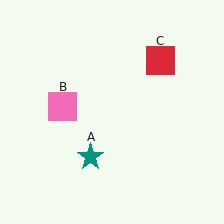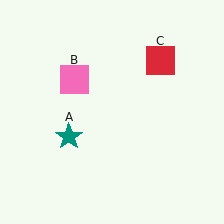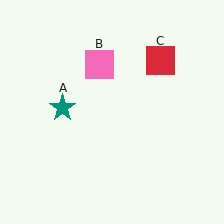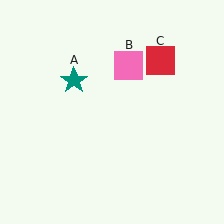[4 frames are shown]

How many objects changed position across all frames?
2 objects changed position: teal star (object A), pink square (object B).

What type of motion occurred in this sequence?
The teal star (object A), pink square (object B) rotated clockwise around the center of the scene.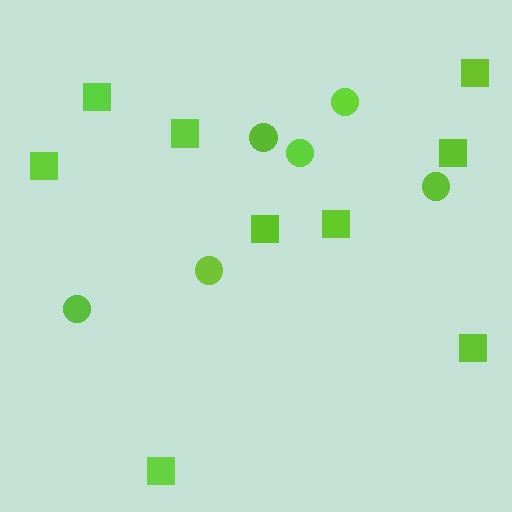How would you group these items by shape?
There are 2 groups: one group of circles (6) and one group of squares (9).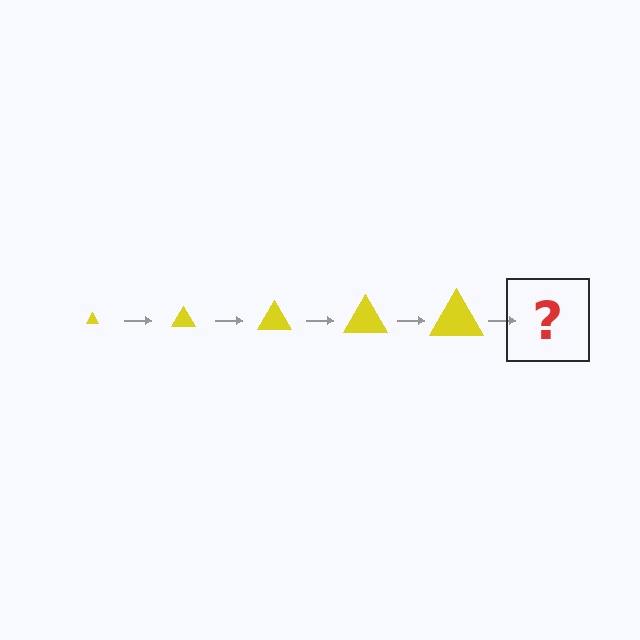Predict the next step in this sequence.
The next step is a yellow triangle, larger than the previous one.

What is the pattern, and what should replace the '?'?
The pattern is that the triangle gets progressively larger each step. The '?' should be a yellow triangle, larger than the previous one.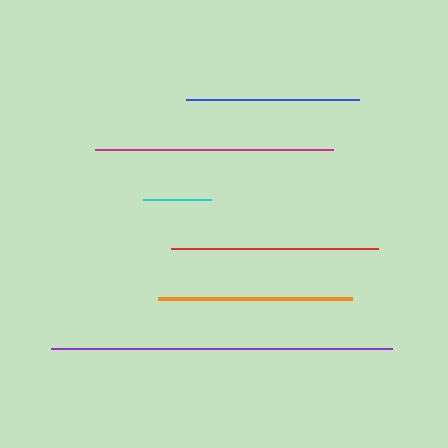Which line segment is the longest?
The purple line is the longest at approximately 341 pixels.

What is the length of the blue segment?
The blue segment is approximately 174 pixels long.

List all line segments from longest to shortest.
From longest to shortest: purple, magenta, red, orange, blue, cyan.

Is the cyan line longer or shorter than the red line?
The red line is longer than the cyan line.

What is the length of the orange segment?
The orange segment is approximately 194 pixels long.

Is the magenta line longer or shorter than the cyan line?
The magenta line is longer than the cyan line.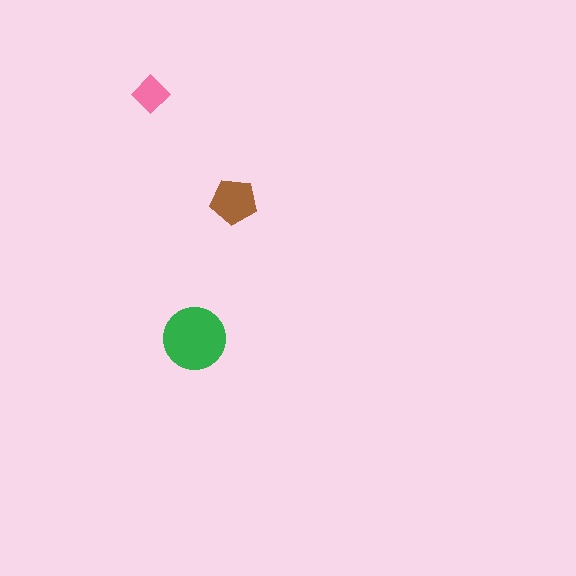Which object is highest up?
The pink diamond is topmost.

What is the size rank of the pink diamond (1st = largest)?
3rd.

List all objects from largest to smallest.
The green circle, the brown pentagon, the pink diamond.